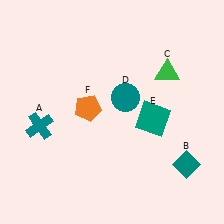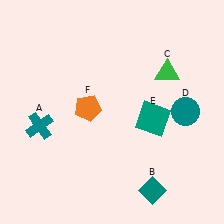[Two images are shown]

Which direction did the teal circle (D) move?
The teal circle (D) moved right.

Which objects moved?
The objects that moved are: the teal diamond (B), the teal circle (D).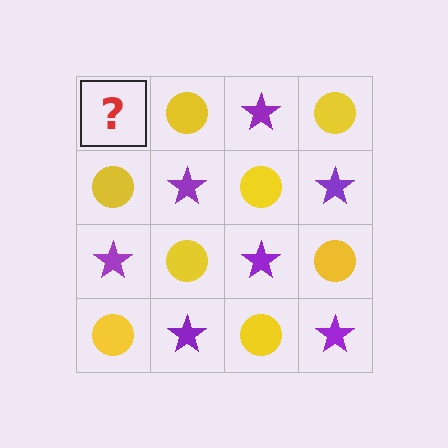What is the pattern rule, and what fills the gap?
The rule is that it alternates purple star and yellow circle in a checkerboard pattern. The gap should be filled with a purple star.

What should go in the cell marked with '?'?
The missing cell should contain a purple star.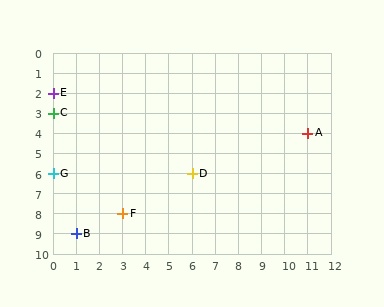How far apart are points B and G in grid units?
Points B and G are 1 column and 3 rows apart (about 3.2 grid units diagonally).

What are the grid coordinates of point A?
Point A is at grid coordinates (11, 4).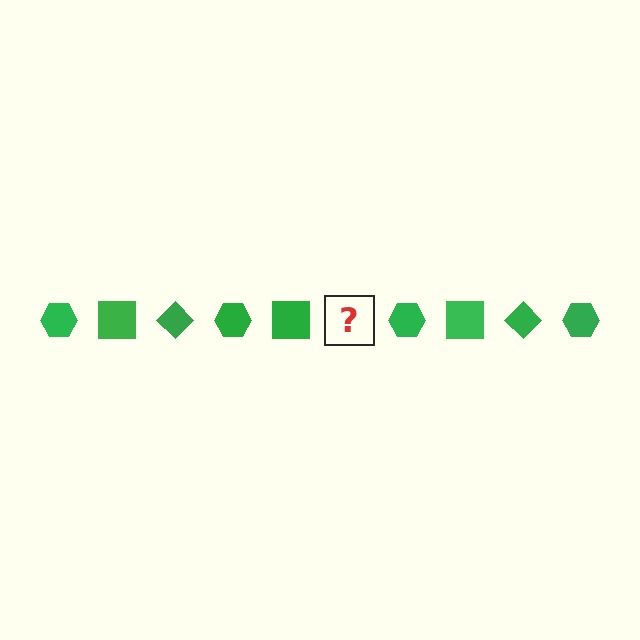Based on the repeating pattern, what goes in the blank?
The blank should be a green diamond.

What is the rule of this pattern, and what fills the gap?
The rule is that the pattern cycles through hexagon, square, diamond shapes in green. The gap should be filled with a green diamond.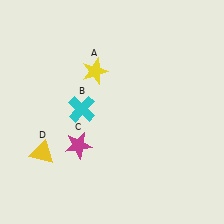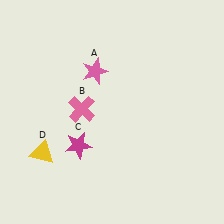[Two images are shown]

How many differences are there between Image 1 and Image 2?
There are 2 differences between the two images.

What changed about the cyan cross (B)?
In Image 1, B is cyan. In Image 2, it changed to pink.